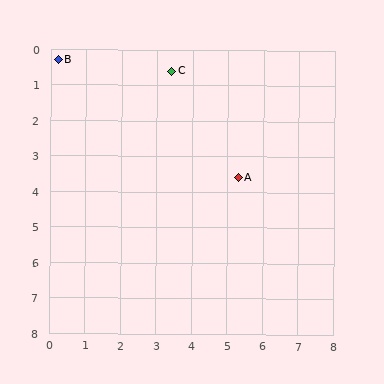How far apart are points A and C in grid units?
Points A and C are about 3.6 grid units apart.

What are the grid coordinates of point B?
Point B is at approximately (0.2, 0.3).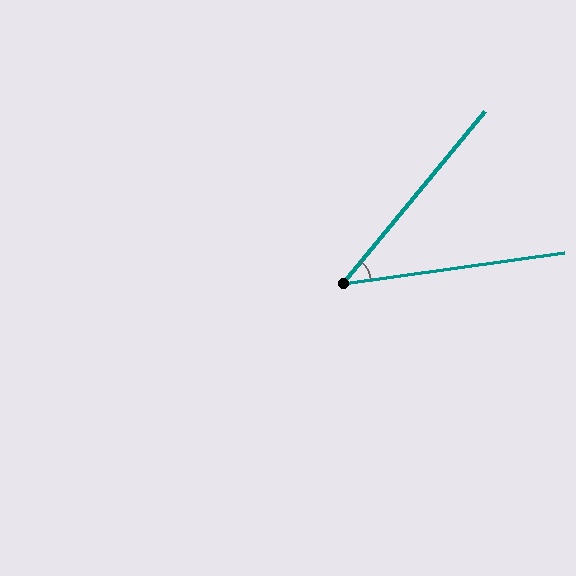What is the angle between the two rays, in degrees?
Approximately 42 degrees.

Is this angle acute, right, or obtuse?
It is acute.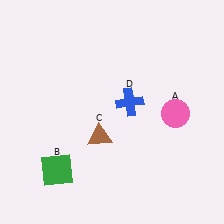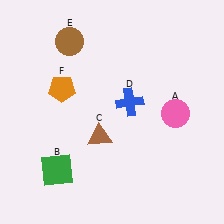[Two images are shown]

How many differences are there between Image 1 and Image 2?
There are 2 differences between the two images.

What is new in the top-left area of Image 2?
An orange pentagon (F) was added in the top-left area of Image 2.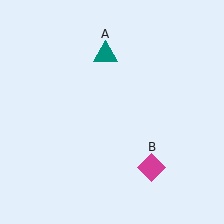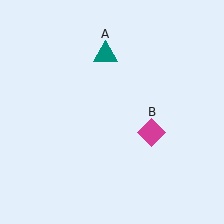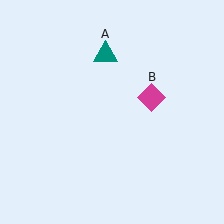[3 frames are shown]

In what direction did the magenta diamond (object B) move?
The magenta diamond (object B) moved up.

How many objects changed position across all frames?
1 object changed position: magenta diamond (object B).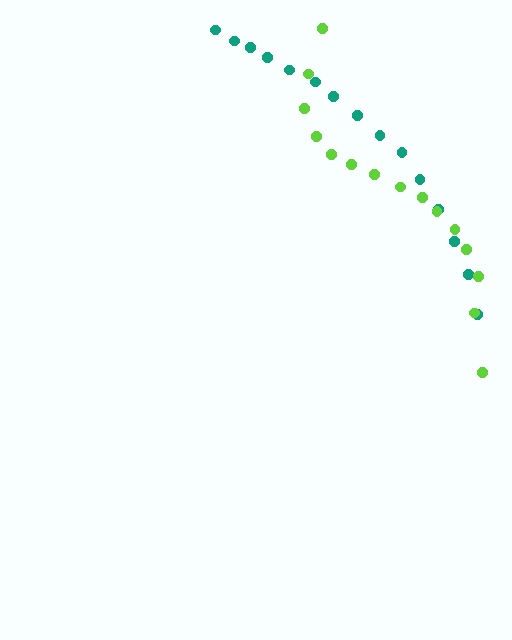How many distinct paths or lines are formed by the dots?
There are 2 distinct paths.